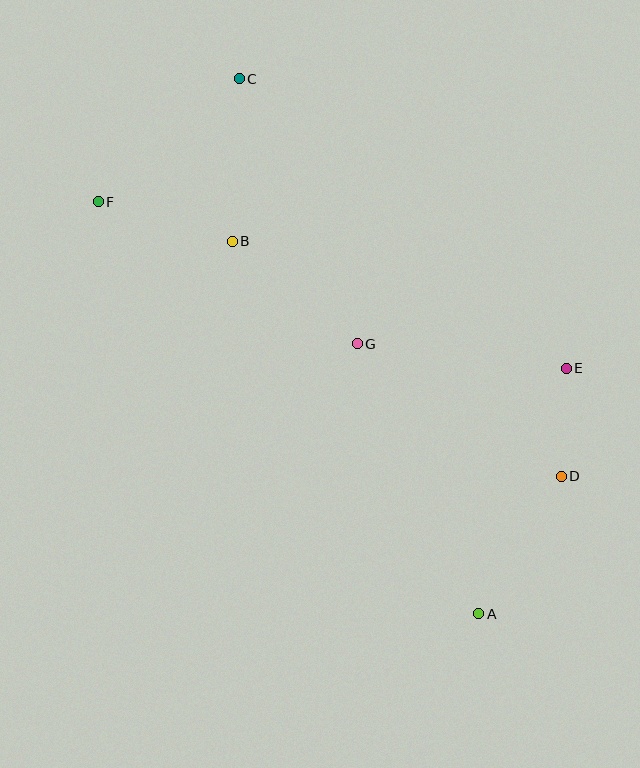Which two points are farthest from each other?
Points A and C are farthest from each other.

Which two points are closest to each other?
Points D and E are closest to each other.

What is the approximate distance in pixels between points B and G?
The distance between B and G is approximately 161 pixels.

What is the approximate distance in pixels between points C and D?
The distance between C and D is approximately 511 pixels.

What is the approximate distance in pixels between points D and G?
The distance between D and G is approximately 243 pixels.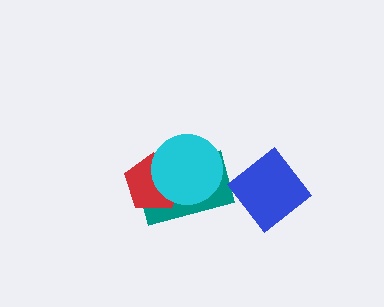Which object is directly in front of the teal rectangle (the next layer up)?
The red pentagon is directly in front of the teal rectangle.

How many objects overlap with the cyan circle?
2 objects overlap with the cyan circle.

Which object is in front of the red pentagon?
The cyan circle is in front of the red pentagon.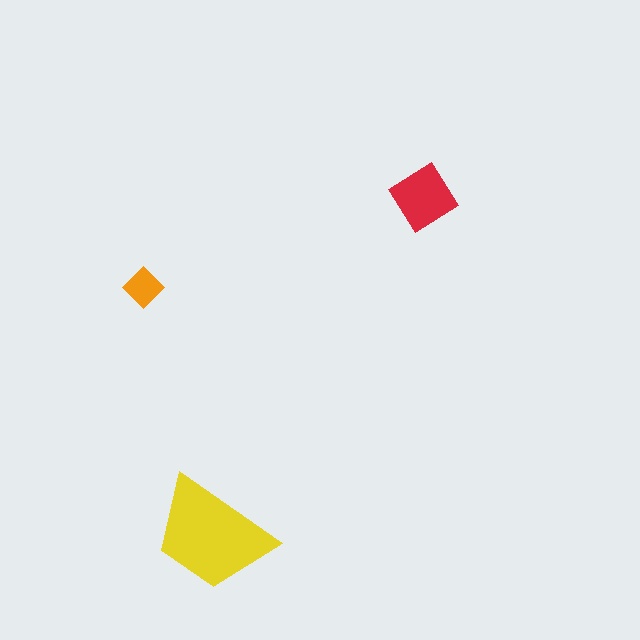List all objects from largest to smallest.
The yellow trapezoid, the red diamond, the orange diamond.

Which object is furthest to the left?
The orange diamond is leftmost.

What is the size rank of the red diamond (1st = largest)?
2nd.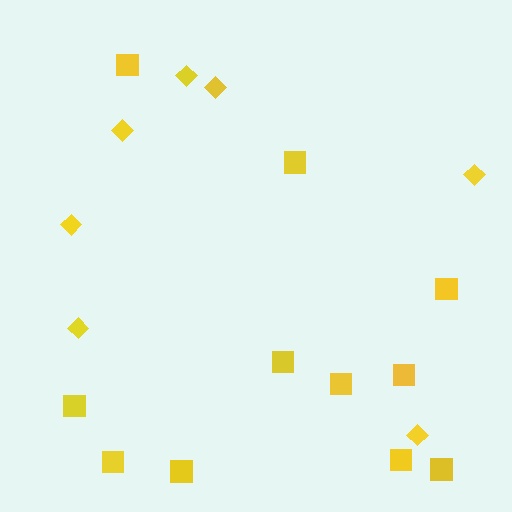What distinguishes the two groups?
There are 2 groups: one group of diamonds (7) and one group of squares (11).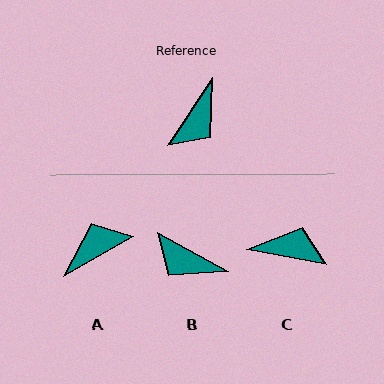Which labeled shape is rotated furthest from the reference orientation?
A, about 154 degrees away.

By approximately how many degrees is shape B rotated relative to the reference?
Approximately 85 degrees clockwise.